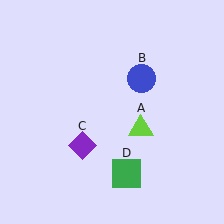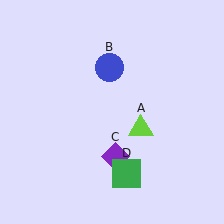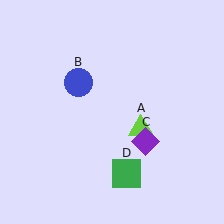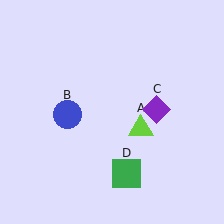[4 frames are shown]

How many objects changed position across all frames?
2 objects changed position: blue circle (object B), purple diamond (object C).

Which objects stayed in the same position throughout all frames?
Lime triangle (object A) and green square (object D) remained stationary.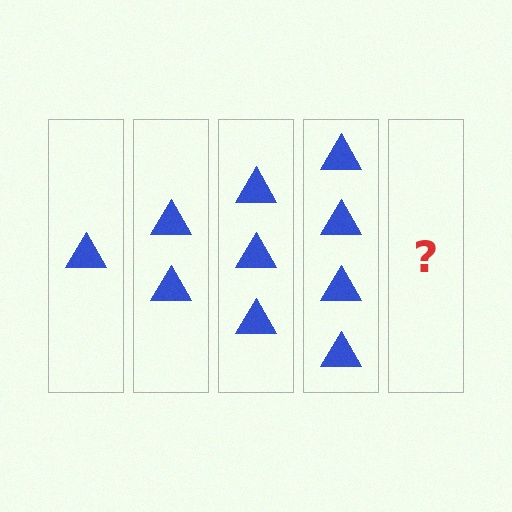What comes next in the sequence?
The next element should be 5 triangles.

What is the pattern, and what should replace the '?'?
The pattern is that each step adds one more triangle. The '?' should be 5 triangles.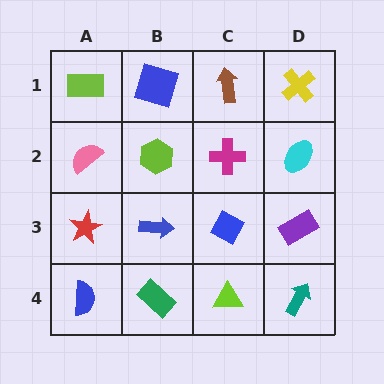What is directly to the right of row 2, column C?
A cyan ellipse.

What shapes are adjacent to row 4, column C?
A blue diamond (row 3, column C), a green rectangle (row 4, column B), a teal arrow (row 4, column D).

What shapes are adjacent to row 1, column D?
A cyan ellipse (row 2, column D), a brown arrow (row 1, column C).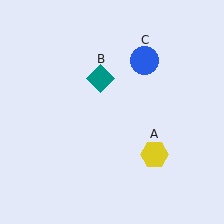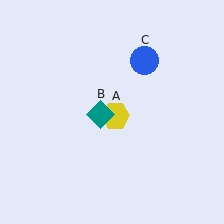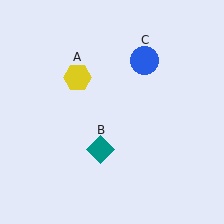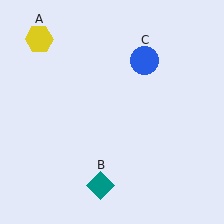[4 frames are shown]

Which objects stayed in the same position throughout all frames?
Blue circle (object C) remained stationary.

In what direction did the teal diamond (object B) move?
The teal diamond (object B) moved down.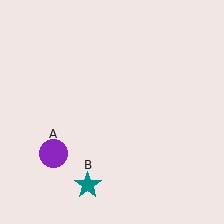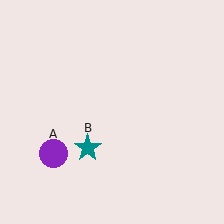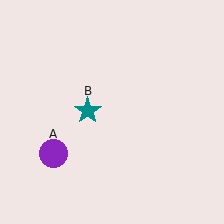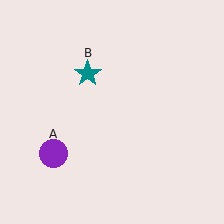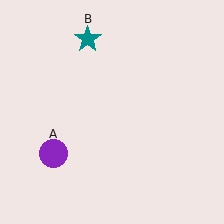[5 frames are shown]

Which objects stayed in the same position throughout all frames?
Purple circle (object A) remained stationary.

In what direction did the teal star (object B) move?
The teal star (object B) moved up.